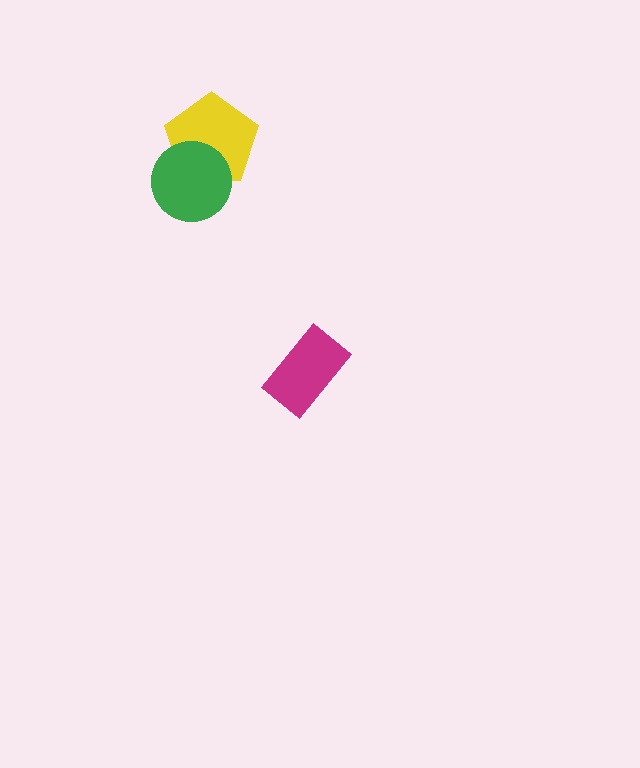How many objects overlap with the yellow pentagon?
1 object overlaps with the yellow pentagon.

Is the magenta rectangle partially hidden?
No, no other shape covers it.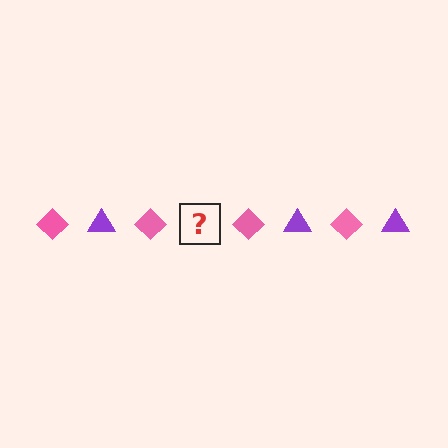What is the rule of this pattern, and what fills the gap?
The rule is that the pattern alternates between pink diamond and purple triangle. The gap should be filled with a purple triangle.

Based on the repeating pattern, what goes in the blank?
The blank should be a purple triangle.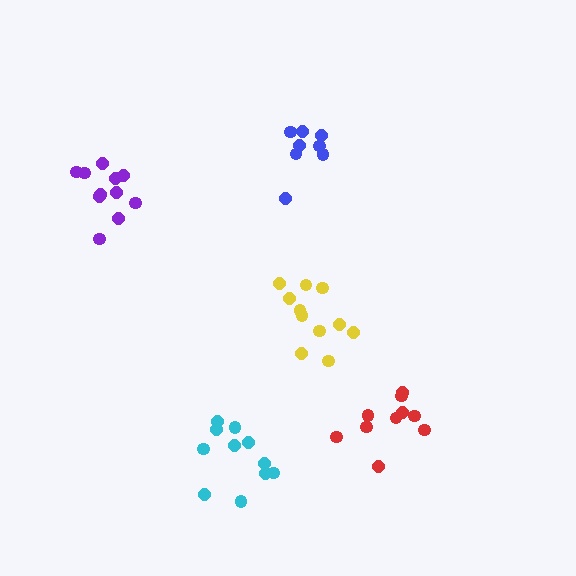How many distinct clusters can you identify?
There are 5 distinct clusters.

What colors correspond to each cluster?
The clusters are colored: cyan, red, yellow, blue, purple.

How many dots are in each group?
Group 1: 11 dots, Group 2: 10 dots, Group 3: 11 dots, Group 4: 8 dots, Group 5: 11 dots (51 total).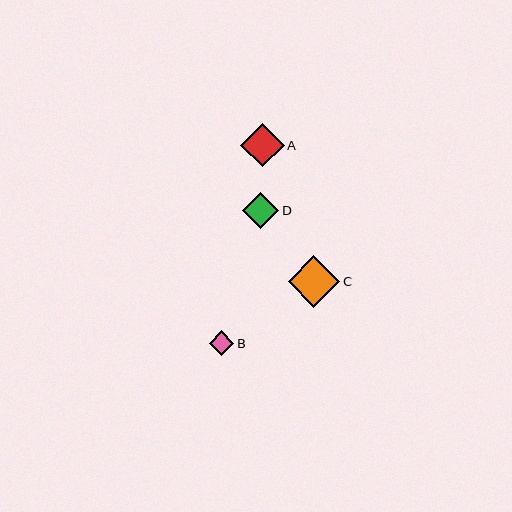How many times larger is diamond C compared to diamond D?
Diamond C is approximately 1.4 times the size of diamond D.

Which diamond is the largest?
Diamond C is the largest with a size of approximately 51 pixels.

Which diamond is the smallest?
Diamond B is the smallest with a size of approximately 25 pixels.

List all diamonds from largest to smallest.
From largest to smallest: C, A, D, B.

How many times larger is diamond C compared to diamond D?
Diamond C is approximately 1.4 times the size of diamond D.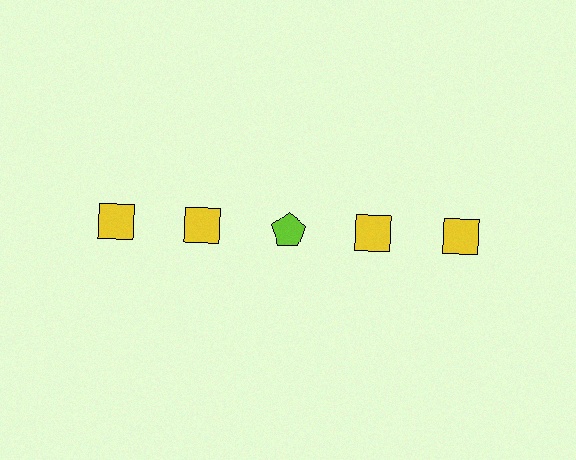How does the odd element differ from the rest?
It differs in both color (lime instead of yellow) and shape (pentagon instead of square).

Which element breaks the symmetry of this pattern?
The lime pentagon in the top row, center column breaks the symmetry. All other shapes are yellow squares.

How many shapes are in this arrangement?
There are 5 shapes arranged in a grid pattern.